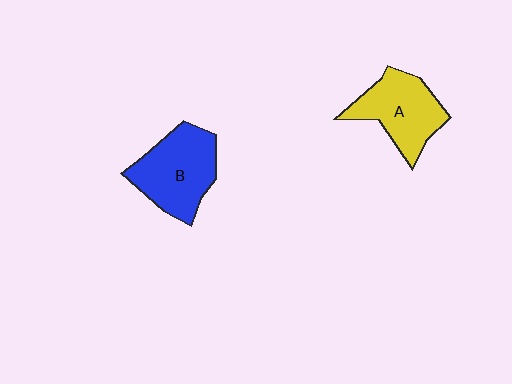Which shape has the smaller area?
Shape A (yellow).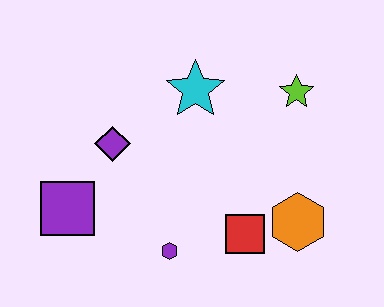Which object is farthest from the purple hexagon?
The lime star is farthest from the purple hexagon.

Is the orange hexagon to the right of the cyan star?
Yes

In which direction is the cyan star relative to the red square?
The cyan star is above the red square.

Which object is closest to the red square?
The orange hexagon is closest to the red square.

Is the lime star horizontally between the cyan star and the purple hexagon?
No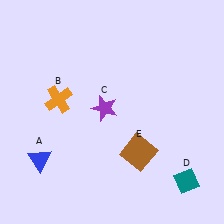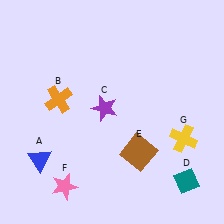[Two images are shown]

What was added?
A pink star (F), a yellow cross (G) were added in Image 2.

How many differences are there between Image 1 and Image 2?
There are 2 differences between the two images.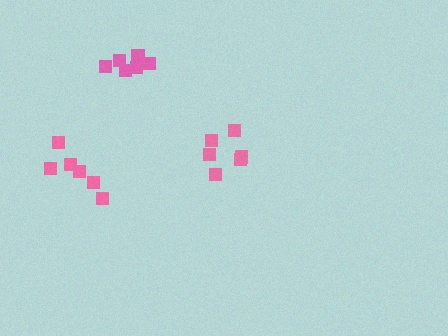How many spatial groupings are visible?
There are 3 spatial groupings.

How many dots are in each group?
Group 1: 6 dots, Group 2: 6 dots, Group 3: 6 dots (18 total).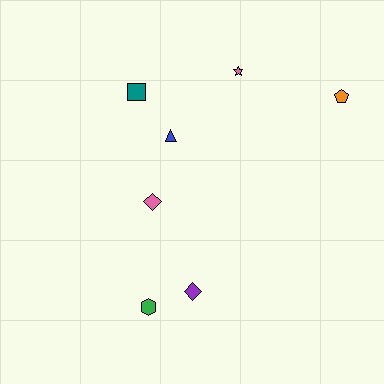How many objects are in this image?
There are 7 objects.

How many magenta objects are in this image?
There are no magenta objects.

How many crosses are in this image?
There are no crosses.